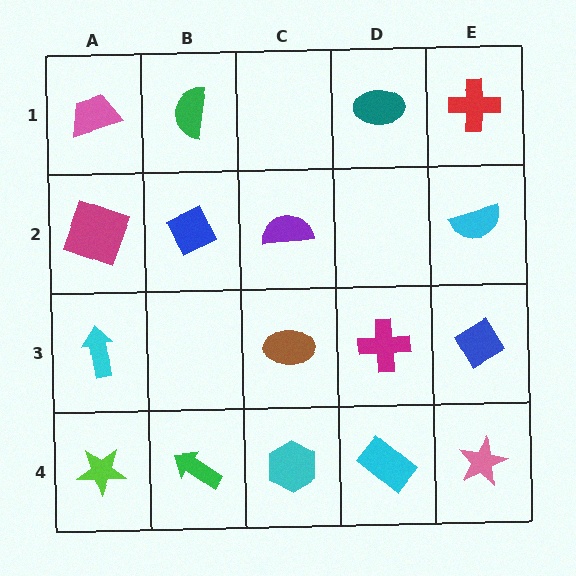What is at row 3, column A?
A cyan arrow.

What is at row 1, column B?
A green semicircle.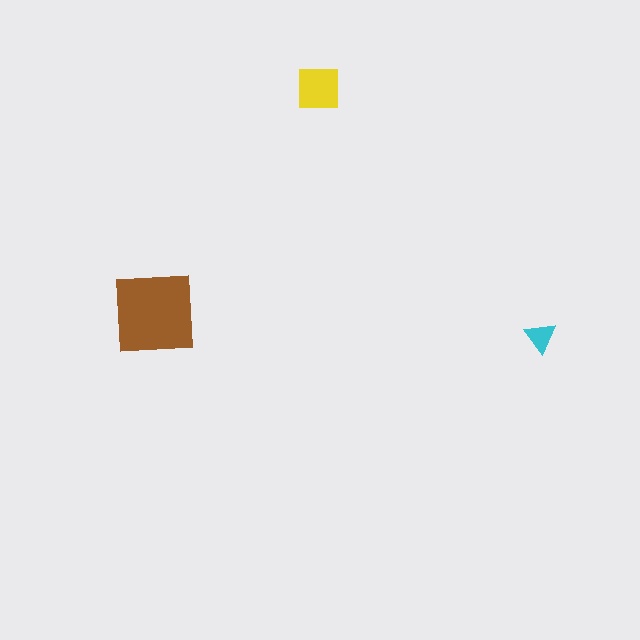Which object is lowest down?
The cyan triangle is bottommost.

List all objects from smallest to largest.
The cyan triangle, the yellow square, the brown square.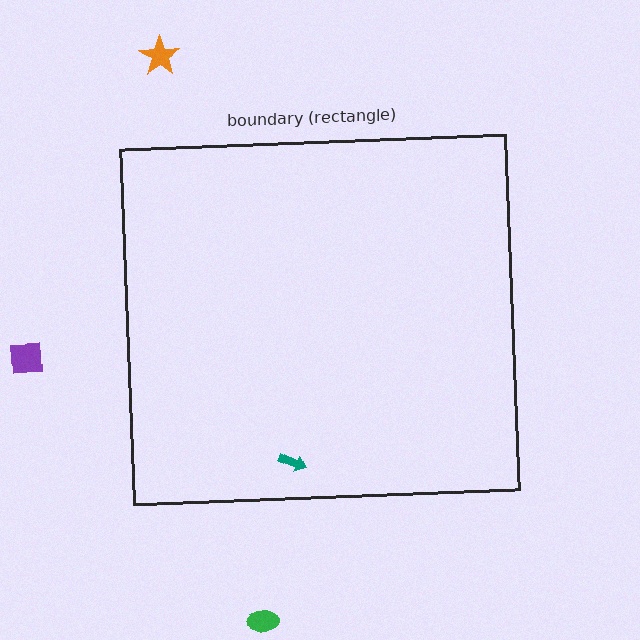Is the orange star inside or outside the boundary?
Outside.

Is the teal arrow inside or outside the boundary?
Inside.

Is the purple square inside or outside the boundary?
Outside.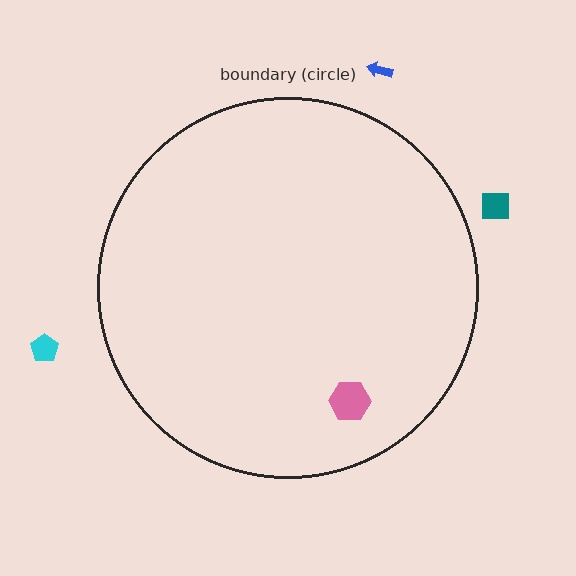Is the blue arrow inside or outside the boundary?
Outside.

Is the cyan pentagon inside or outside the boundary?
Outside.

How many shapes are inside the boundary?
1 inside, 3 outside.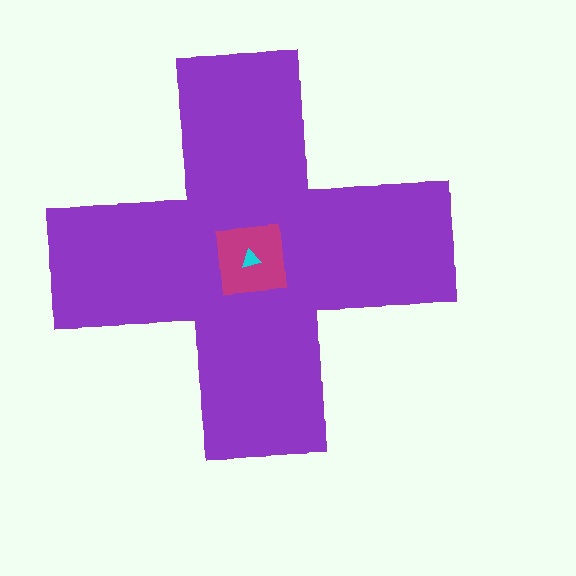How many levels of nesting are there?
3.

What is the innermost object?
The cyan triangle.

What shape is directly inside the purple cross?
The magenta square.